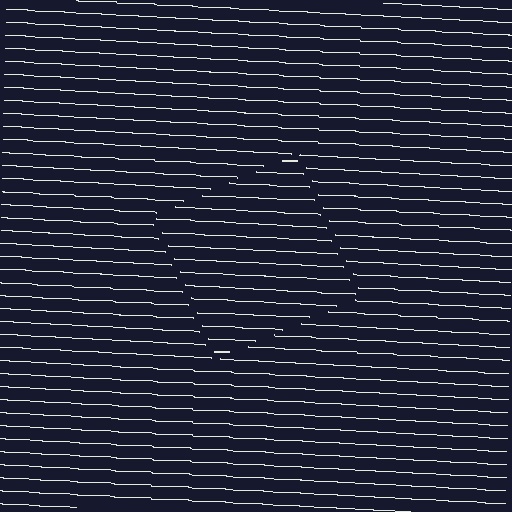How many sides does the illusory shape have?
4 sides — the line-ends trace a square.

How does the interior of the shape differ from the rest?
The interior of the shape contains the same grating, shifted by half a period — the contour is defined by the phase discontinuity where line-ends from the inner and outer gratings abut.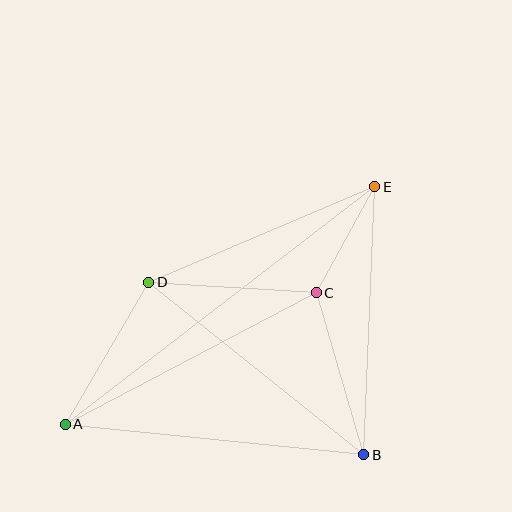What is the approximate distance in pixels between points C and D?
The distance between C and D is approximately 168 pixels.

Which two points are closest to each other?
Points C and E are closest to each other.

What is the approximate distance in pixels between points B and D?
The distance between B and D is approximately 276 pixels.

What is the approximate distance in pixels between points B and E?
The distance between B and E is approximately 268 pixels.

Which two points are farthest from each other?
Points A and E are farthest from each other.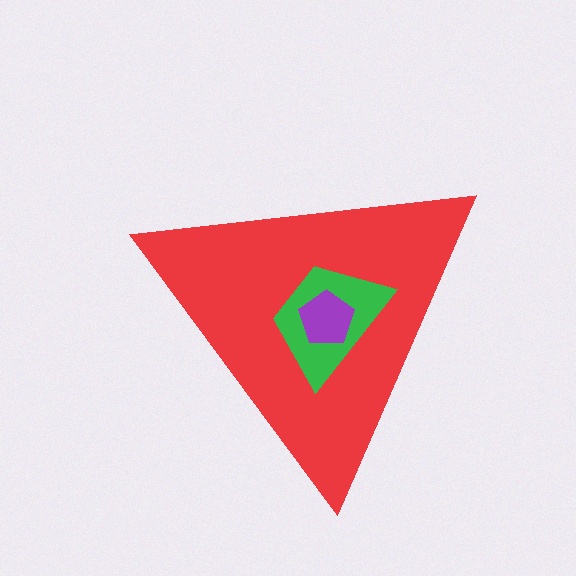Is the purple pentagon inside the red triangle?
Yes.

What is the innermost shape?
The purple pentagon.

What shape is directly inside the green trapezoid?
The purple pentagon.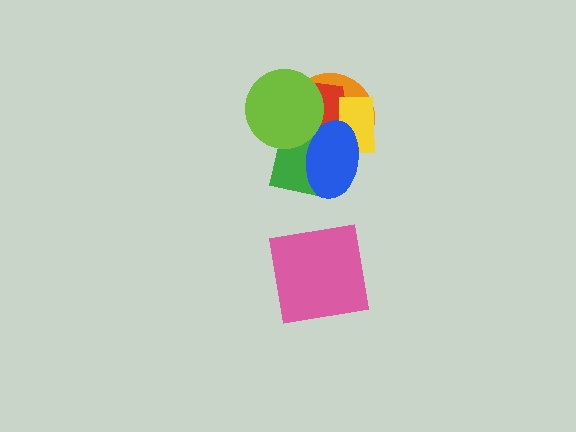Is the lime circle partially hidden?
No, no other shape covers it.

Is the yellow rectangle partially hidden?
Yes, it is partially covered by another shape.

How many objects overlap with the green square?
5 objects overlap with the green square.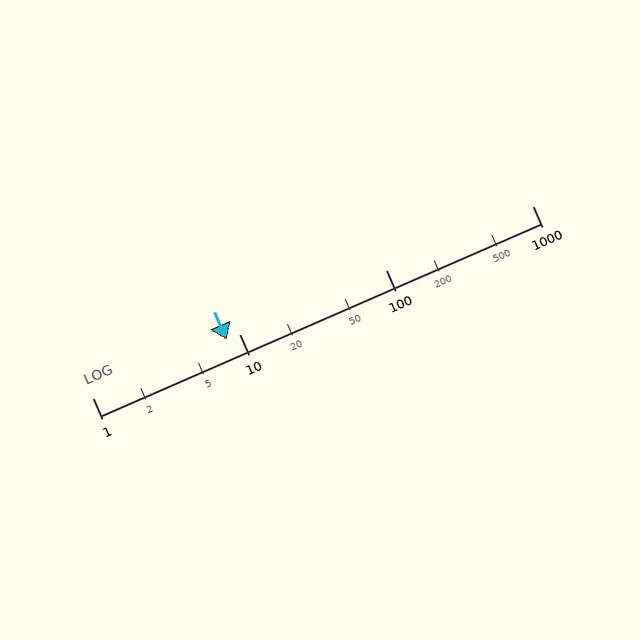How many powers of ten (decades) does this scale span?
The scale spans 3 decades, from 1 to 1000.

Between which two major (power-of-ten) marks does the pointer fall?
The pointer is between 1 and 10.